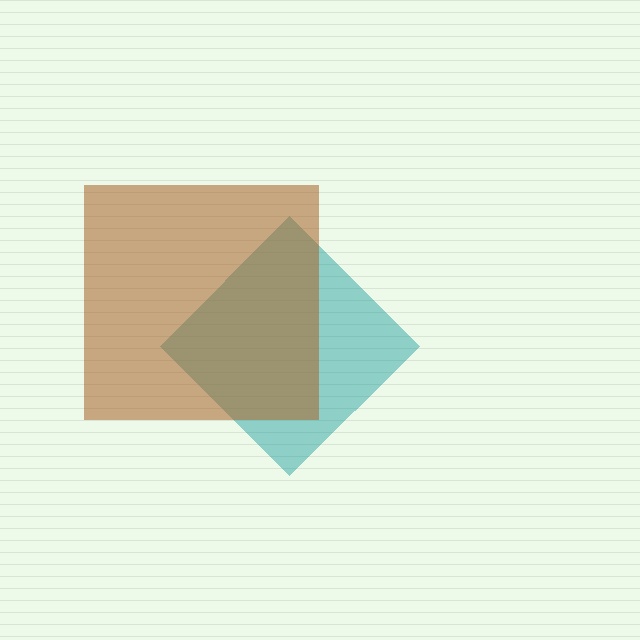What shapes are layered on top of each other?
The layered shapes are: a teal diamond, a brown square.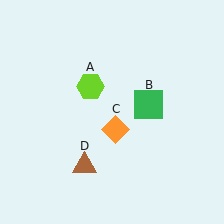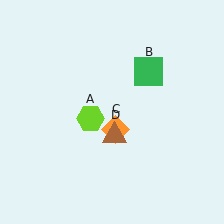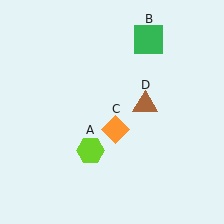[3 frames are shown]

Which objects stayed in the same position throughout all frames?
Orange diamond (object C) remained stationary.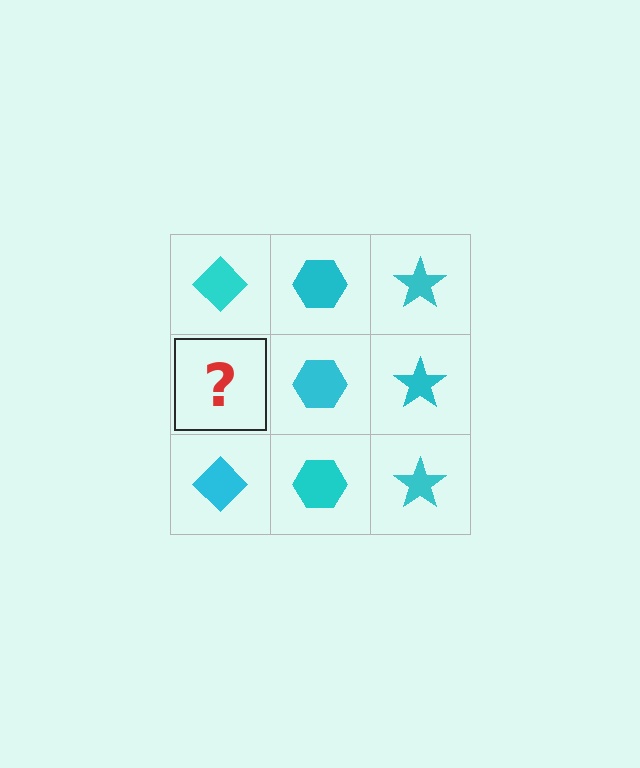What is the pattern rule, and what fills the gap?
The rule is that each column has a consistent shape. The gap should be filled with a cyan diamond.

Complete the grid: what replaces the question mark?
The question mark should be replaced with a cyan diamond.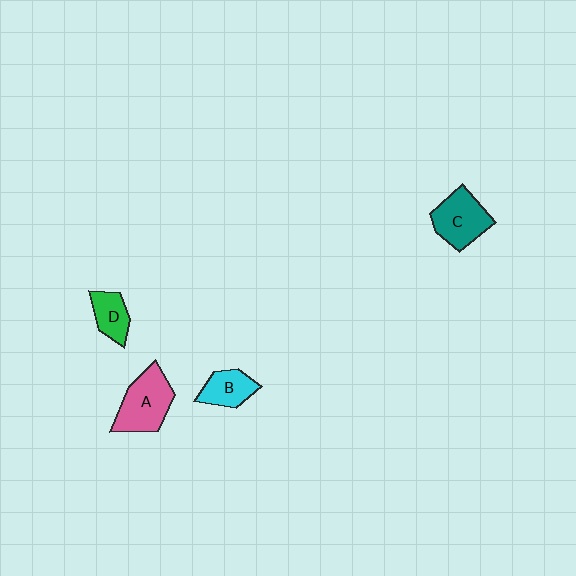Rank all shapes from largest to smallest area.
From largest to smallest: A (pink), C (teal), B (cyan), D (green).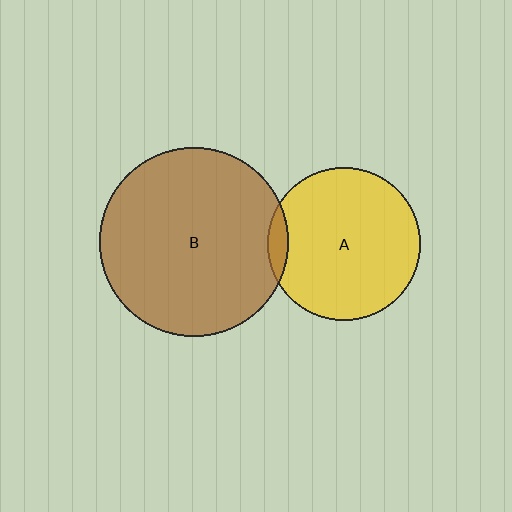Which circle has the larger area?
Circle B (brown).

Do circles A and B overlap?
Yes.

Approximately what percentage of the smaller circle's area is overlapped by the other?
Approximately 5%.